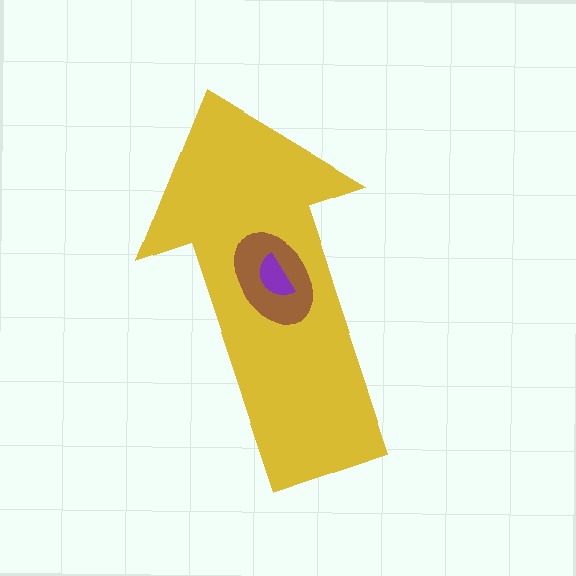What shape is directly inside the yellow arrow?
The brown ellipse.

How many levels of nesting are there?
3.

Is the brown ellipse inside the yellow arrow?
Yes.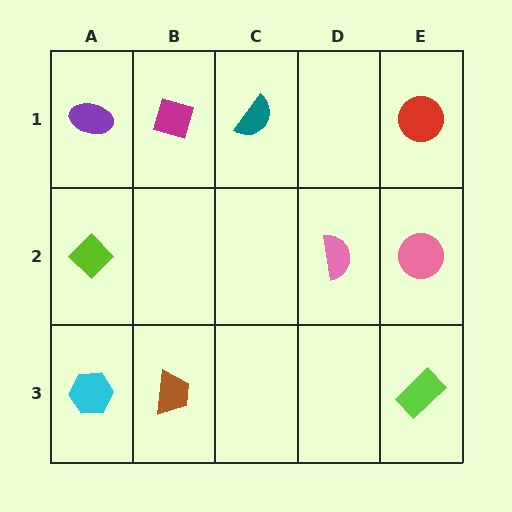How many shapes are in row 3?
3 shapes.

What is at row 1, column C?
A teal semicircle.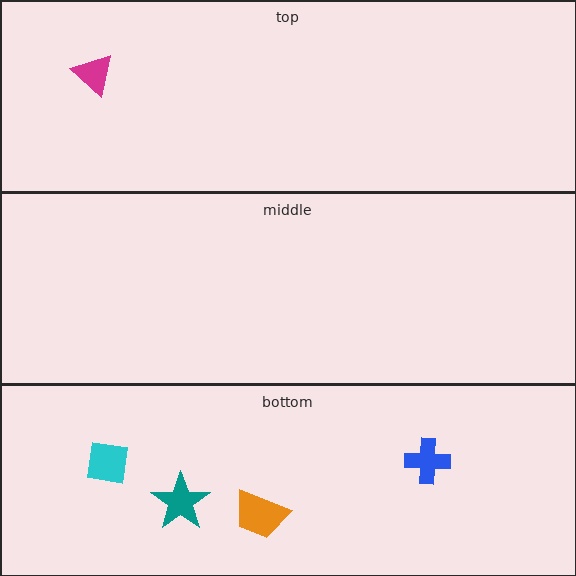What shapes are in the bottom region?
The cyan square, the orange trapezoid, the teal star, the blue cross.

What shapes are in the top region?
The magenta triangle.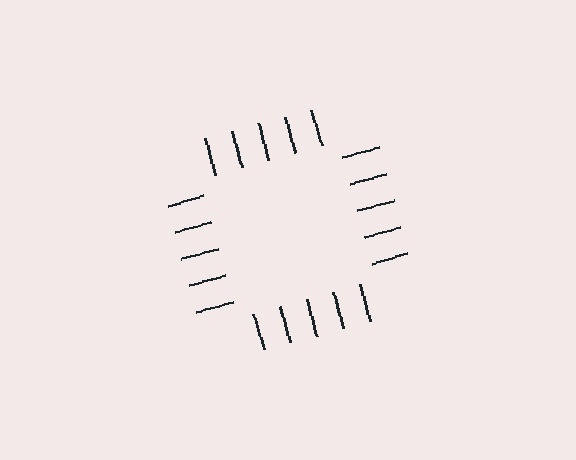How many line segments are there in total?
20 — 5 along each of the 4 edges.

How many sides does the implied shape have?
4 sides — the line-ends trace a square.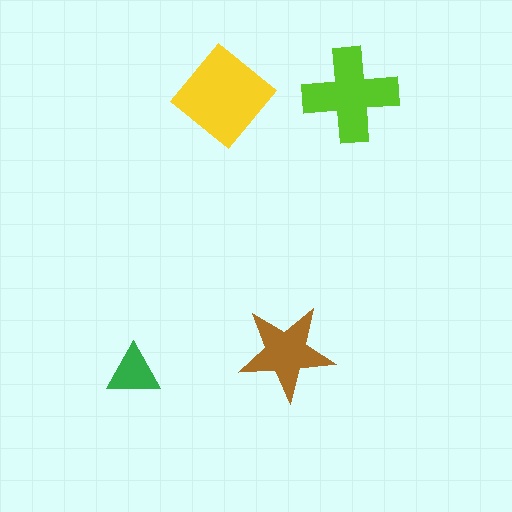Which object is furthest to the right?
The lime cross is rightmost.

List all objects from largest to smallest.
The yellow diamond, the lime cross, the brown star, the green triangle.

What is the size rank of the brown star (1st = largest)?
3rd.